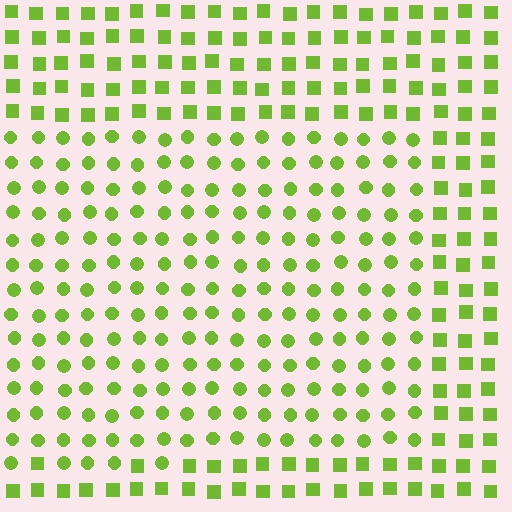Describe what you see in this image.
The image is filled with small lime elements arranged in a uniform grid. A rectangle-shaped region contains circles, while the surrounding area contains squares. The boundary is defined purely by the change in element shape.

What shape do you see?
I see a rectangle.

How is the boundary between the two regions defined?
The boundary is defined by a change in element shape: circles inside vs. squares outside. All elements share the same color and spacing.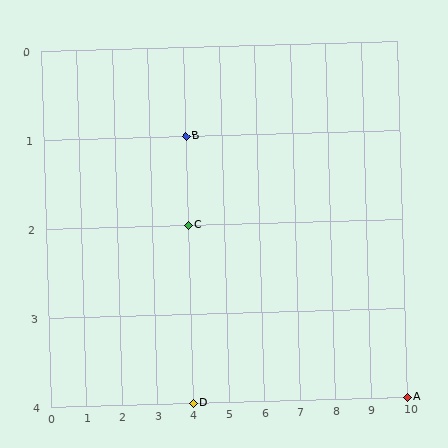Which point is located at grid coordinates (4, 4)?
Point D is at (4, 4).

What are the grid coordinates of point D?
Point D is at grid coordinates (4, 4).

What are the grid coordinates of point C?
Point C is at grid coordinates (4, 2).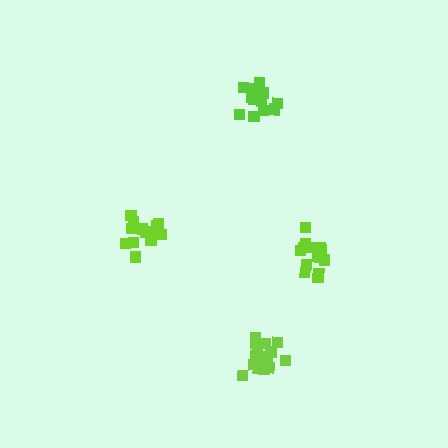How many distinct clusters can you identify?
There are 4 distinct clusters.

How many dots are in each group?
Group 1: 18 dots, Group 2: 14 dots, Group 3: 19 dots, Group 4: 14 dots (65 total).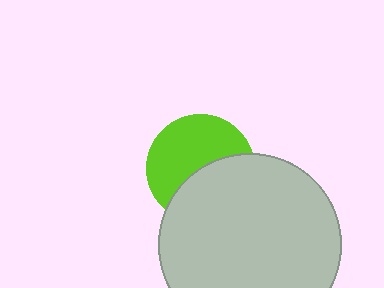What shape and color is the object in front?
The object in front is a light gray circle.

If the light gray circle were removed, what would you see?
You would see the complete lime circle.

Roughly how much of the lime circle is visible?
About half of it is visible (roughly 56%).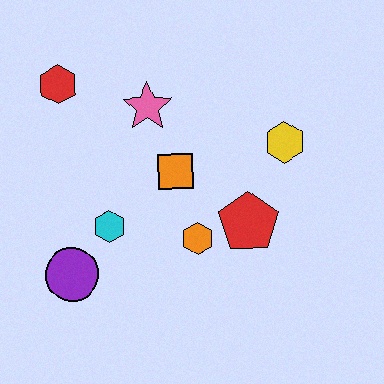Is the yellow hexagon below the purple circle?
No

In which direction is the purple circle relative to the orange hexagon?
The purple circle is to the left of the orange hexagon.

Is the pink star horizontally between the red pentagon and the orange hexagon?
No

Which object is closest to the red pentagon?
The orange hexagon is closest to the red pentagon.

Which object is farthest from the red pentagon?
The red hexagon is farthest from the red pentagon.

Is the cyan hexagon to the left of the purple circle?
No